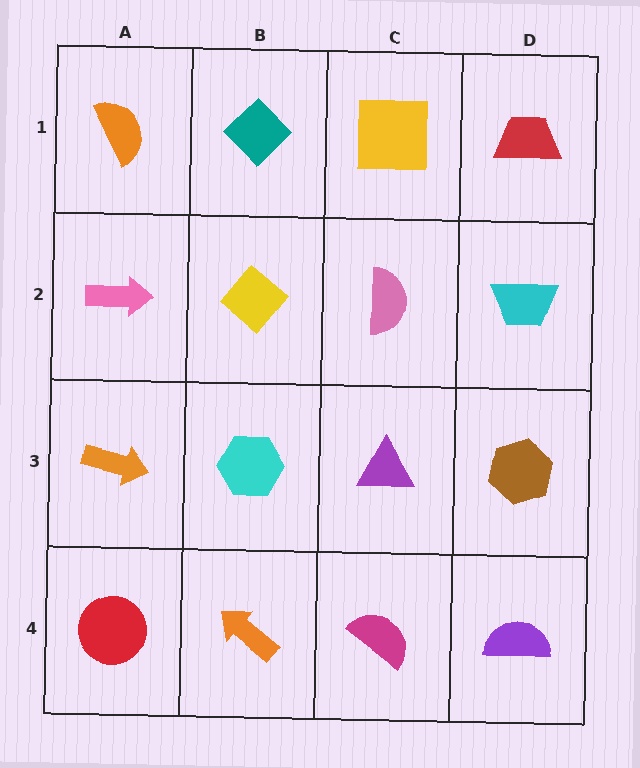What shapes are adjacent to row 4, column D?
A brown hexagon (row 3, column D), a magenta semicircle (row 4, column C).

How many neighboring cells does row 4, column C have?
3.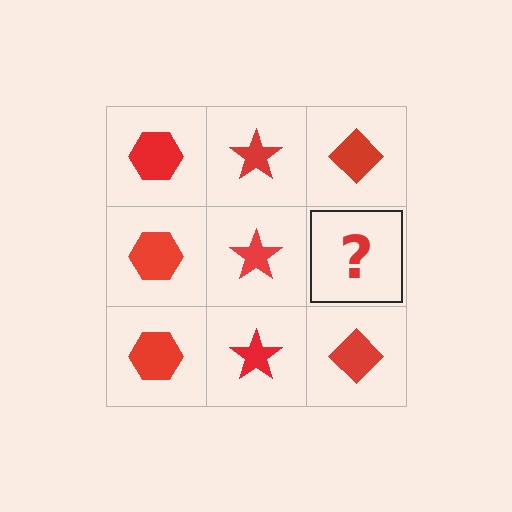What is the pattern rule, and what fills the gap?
The rule is that each column has a consistent shape. The gap should be filled with a red diamond.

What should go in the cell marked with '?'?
The missing cell should contain a red diamond.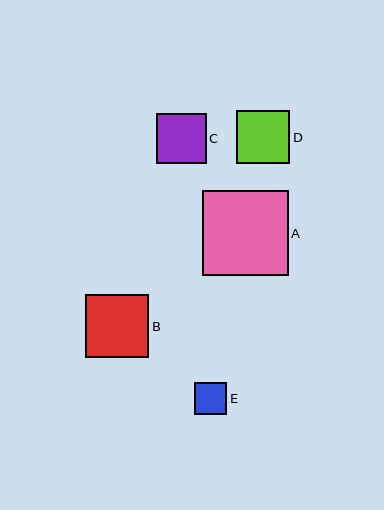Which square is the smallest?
Square E is the smallest with a size of approximately 32 pixels.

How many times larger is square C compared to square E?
Square C is approximately 1.6 times the size of square E.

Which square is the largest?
Square A is the largest with a size of approximately 85 pixels.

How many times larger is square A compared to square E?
Square A is approximately 2.7 times the size of square E.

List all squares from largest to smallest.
From largest to smallest: A, B, D, C, E.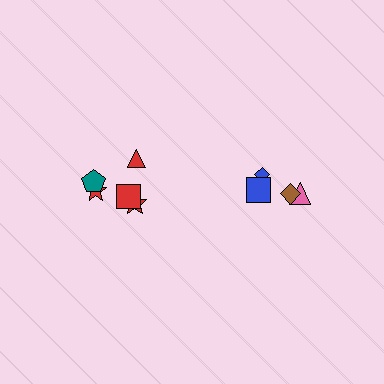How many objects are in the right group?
There are 4 objects.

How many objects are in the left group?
There are 6 objects.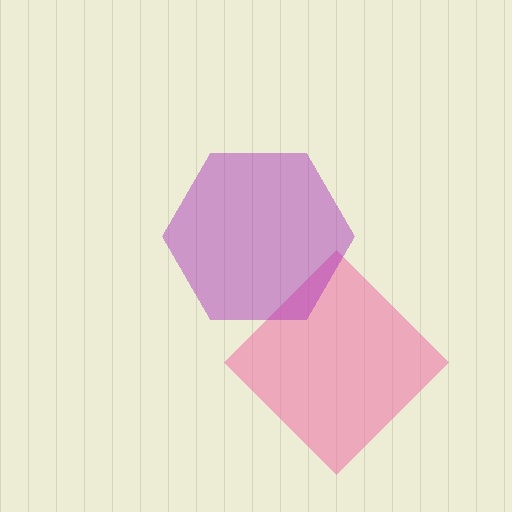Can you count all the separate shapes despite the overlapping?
Yes, there are 2 separate shapes.